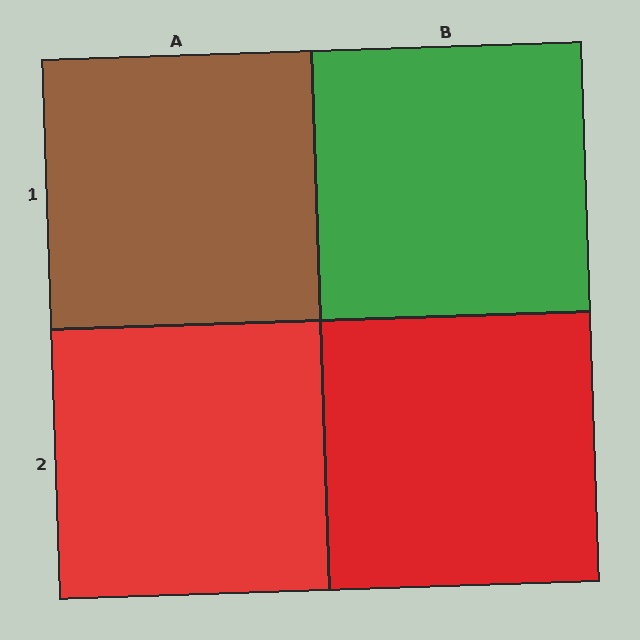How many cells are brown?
1 cell is brown.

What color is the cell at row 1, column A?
Brown.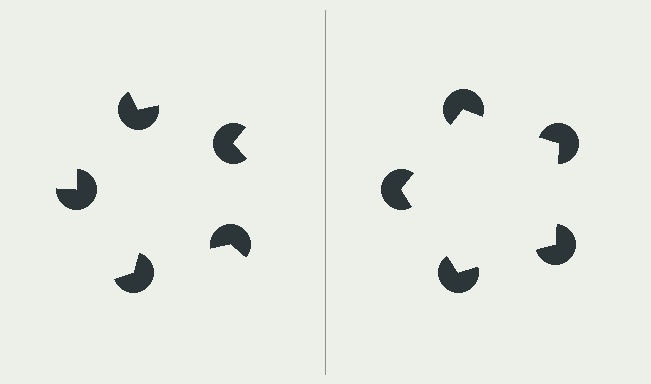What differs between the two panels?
The pac-man discs are positioned identically on both sides; only the wedge orientations differ. On the right they align to a pentagon; on the left they are misaligned.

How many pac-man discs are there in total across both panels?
10 — 5 on each side.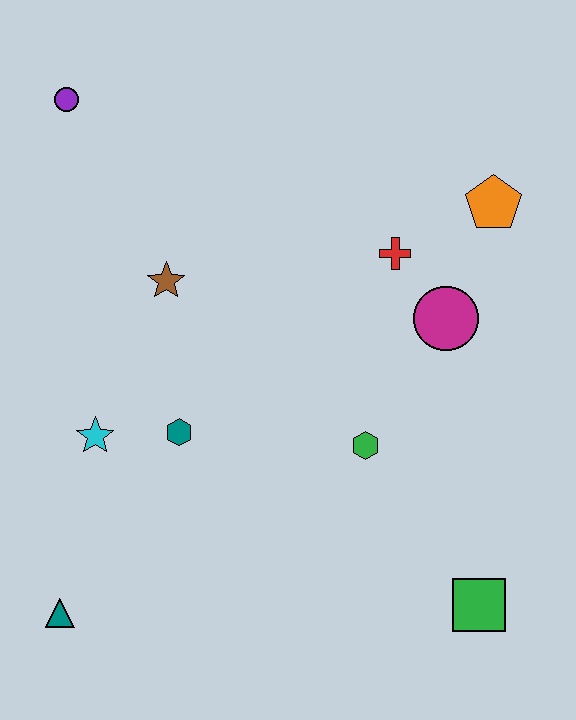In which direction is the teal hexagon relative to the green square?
The teal hexagon is to the left of the green square.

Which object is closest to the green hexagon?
The magenta circle is closest to the green hexagon.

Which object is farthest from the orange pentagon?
The teal triangle is farthest from the orange pentagon.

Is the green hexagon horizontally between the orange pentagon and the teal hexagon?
Yes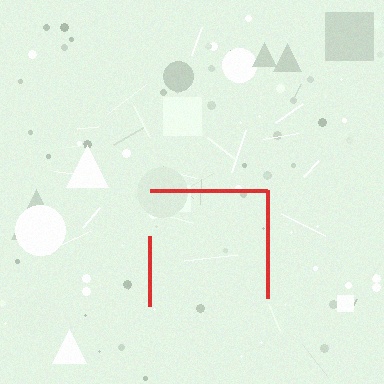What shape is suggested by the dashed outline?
The dashed outline suggests a square.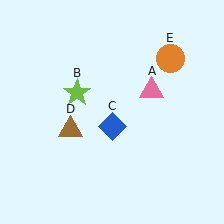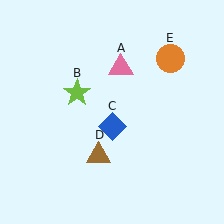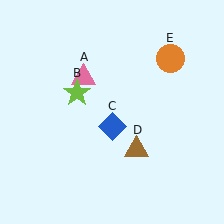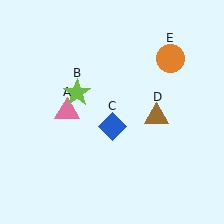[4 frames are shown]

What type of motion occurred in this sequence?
The pink triangle (object A), brown triangle (object D) rotated counterclockwise around the center of the scene.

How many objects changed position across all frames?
2 objects changed position: pink triangle (object A), brown triangle (object D).